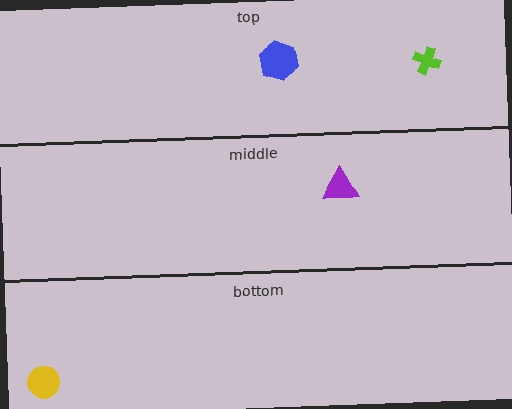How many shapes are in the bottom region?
1.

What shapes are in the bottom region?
The yellow circle.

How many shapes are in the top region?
2.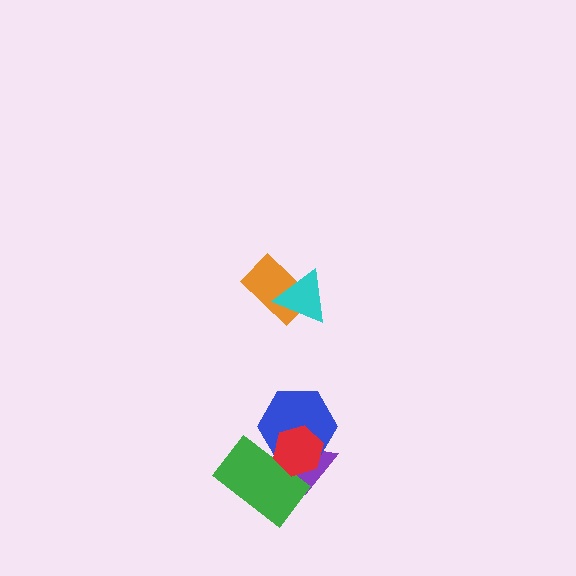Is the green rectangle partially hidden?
Yes, it is partially covered by another shape.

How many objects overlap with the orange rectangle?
1 object overlaps with the orange rectangle.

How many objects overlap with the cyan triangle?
1 object overlaps with the cyan triangle.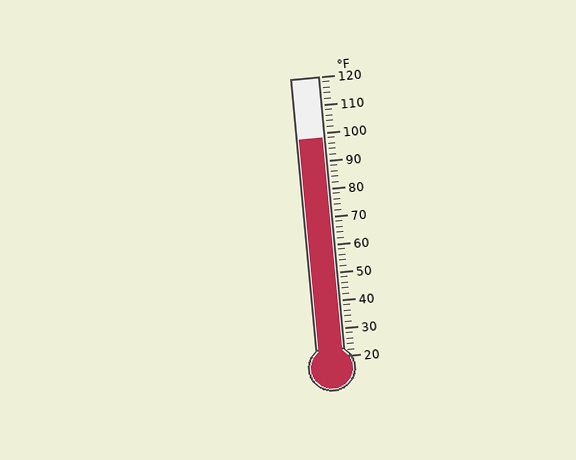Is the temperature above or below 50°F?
The temperature is above 50°F.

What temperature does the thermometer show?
The thermometer shows approximately 98°F.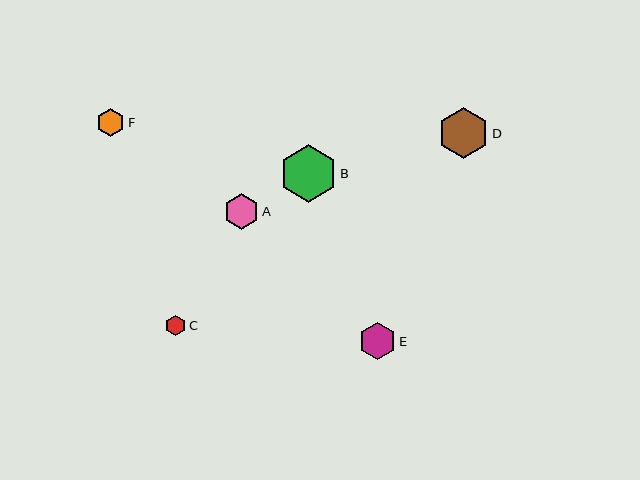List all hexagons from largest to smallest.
From largest to smallest: B, D, E, A, F, C.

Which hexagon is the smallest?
Hexagon C is the smallest with a size of approximately 21 pixels.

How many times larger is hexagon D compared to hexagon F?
Hexagon D is approximately 1.8 times the size of hexagon F.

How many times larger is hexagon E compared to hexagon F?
Hexagon E is approximately 1.3 times the size of hexagon F.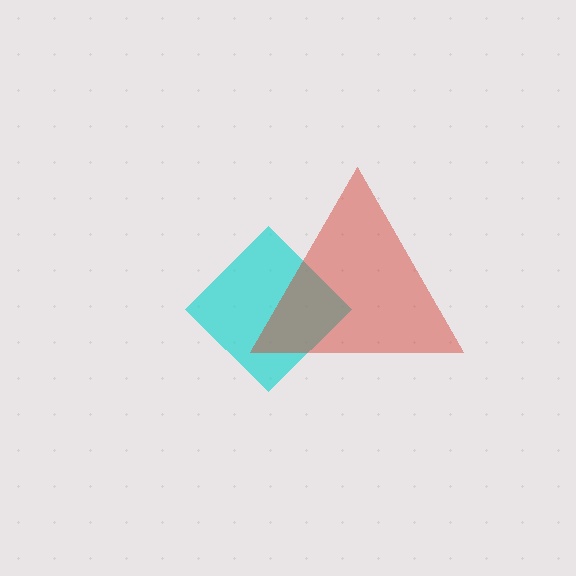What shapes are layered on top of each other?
The layered shapes are: a cyan diamond, a red triangle.